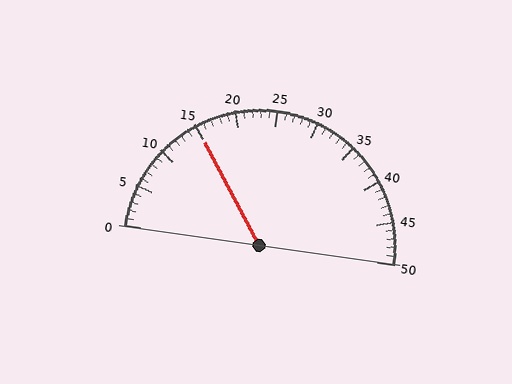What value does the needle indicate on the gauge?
The needle indicates approximately 15.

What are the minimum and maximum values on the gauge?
The gauge ranges from 0 to 50.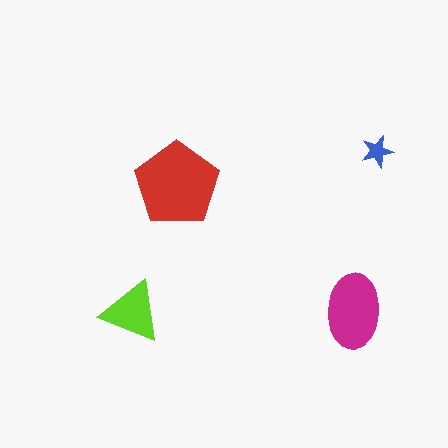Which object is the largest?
The red pentagon.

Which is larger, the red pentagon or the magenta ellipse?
The red pentagon.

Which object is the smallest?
The blue star.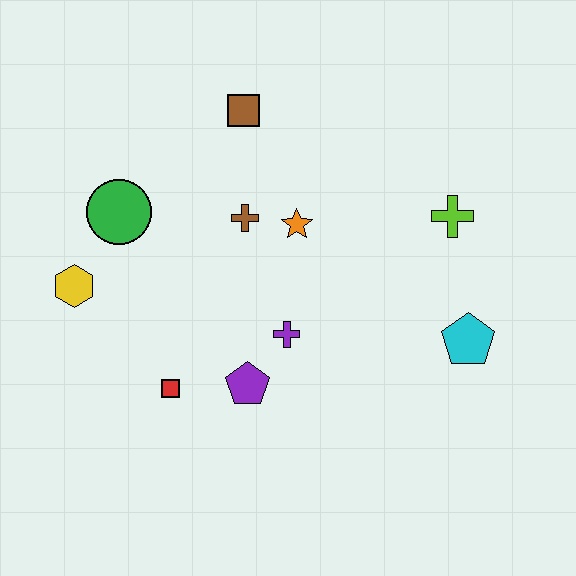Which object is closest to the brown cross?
The orange star is closest to the brown cross.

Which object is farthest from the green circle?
The cyan pentagon is farthest from the green circle.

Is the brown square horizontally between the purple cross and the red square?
Yes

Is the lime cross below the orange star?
No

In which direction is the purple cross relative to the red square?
The purple cross is to the right of the red square.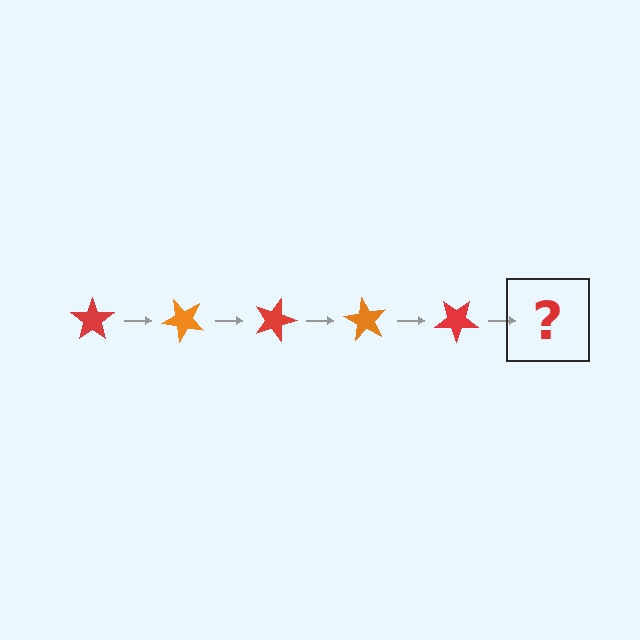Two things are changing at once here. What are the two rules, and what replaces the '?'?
The two rules are that it rotates 45 degrees each step and the color cycles through red and orange. The '?' should be an orange star, rotated 225 degrees from the start.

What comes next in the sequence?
The next element should be an orange star, rotated 225 degrees from the start.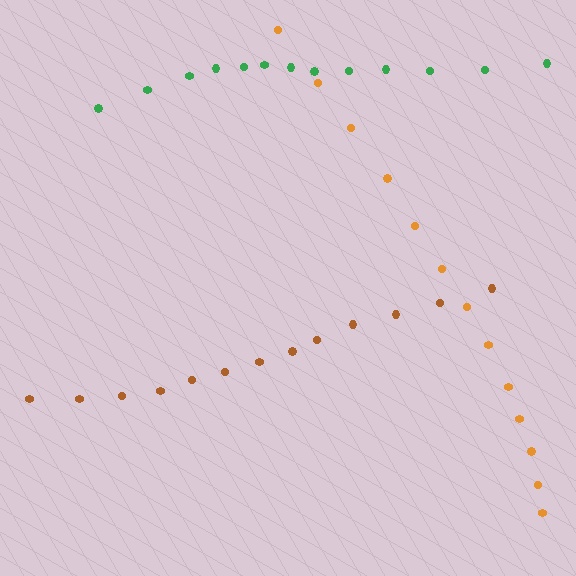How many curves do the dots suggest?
There are 3 distinct paths.